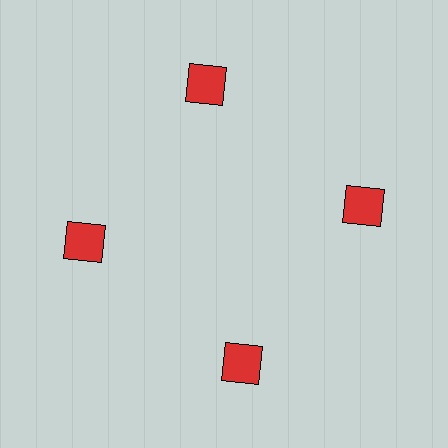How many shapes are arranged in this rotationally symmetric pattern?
There are 4 shapes, arranged in 4 groups of 1.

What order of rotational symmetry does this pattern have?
This pattern has 4-fold rotational symmetry.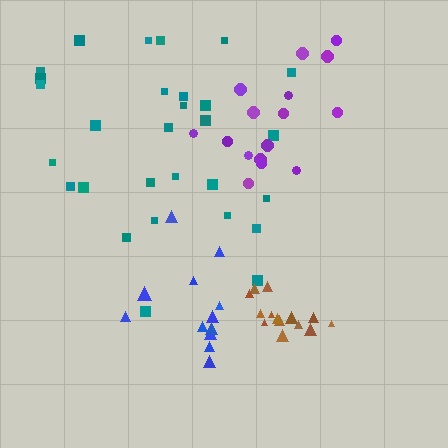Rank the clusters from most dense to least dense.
brown, purple, blue, teal.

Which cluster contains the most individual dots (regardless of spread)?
Teal (29).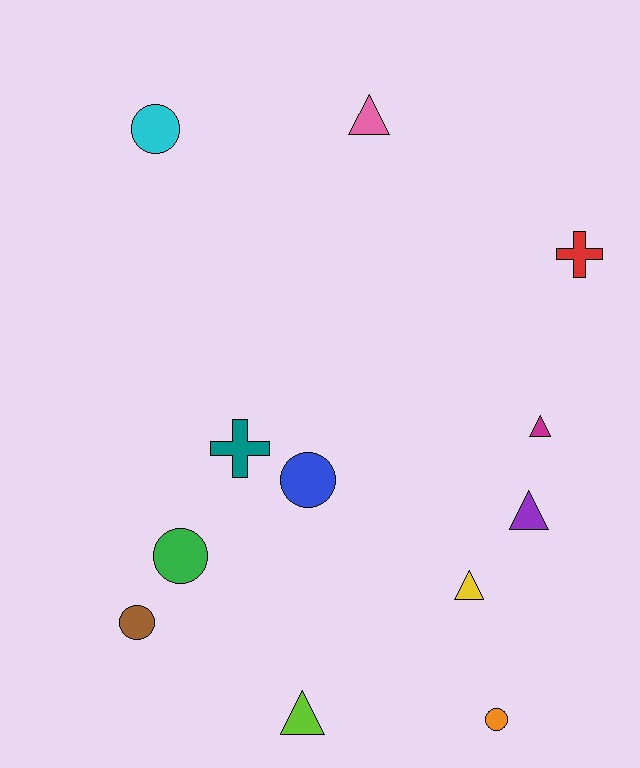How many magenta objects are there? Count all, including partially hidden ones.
There is 1 magenta object.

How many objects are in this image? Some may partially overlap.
There are 12 objects.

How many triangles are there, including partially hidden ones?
There are 5 triangles.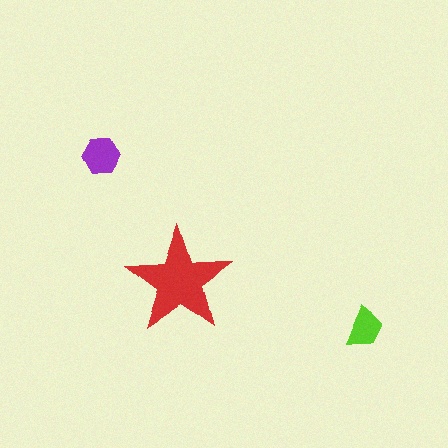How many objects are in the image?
There are 3 objects in the image.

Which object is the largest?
The red star.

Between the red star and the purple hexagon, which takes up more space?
The red star.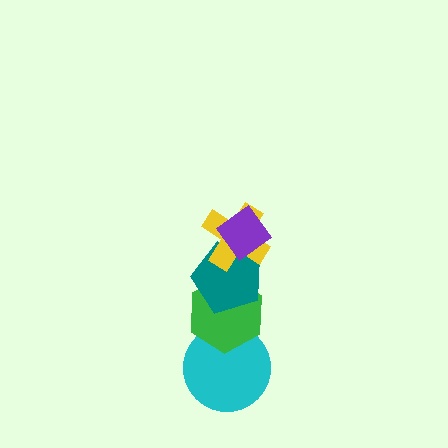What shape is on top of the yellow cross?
The purple diamond is on top of the yellow cross.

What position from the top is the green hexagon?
The green hexagon is 4th from the top.